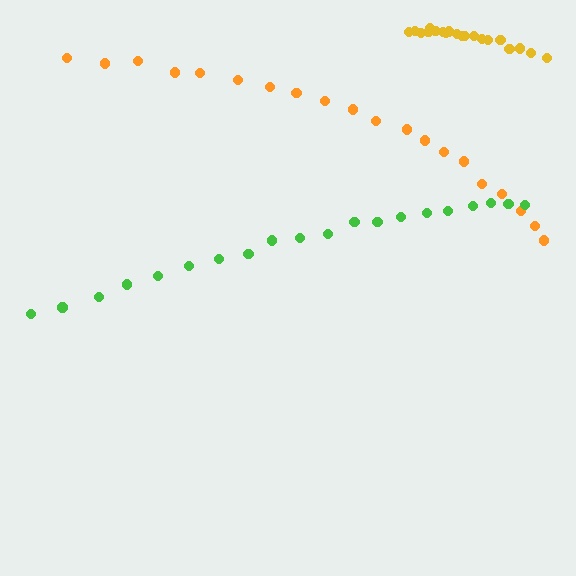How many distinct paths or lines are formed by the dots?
There are 3 distinct paths.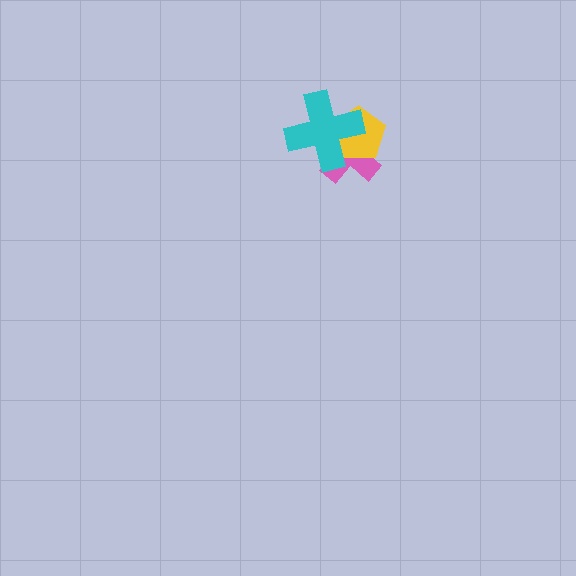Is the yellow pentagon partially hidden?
Yes, it is partially covered by another shape.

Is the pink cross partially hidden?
Yes, it is partially covered by another shape.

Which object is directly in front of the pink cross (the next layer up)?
The yellow pentagon is directly in front of the pink cross.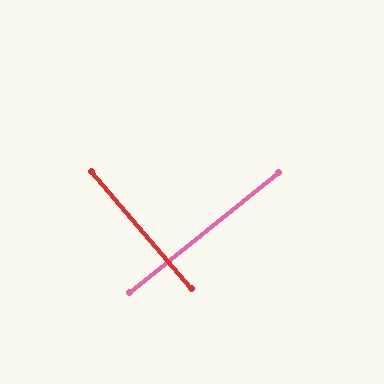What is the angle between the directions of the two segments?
Approximately 88 degrees.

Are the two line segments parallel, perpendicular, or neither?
Perpendicular — they meet at approximately 88°.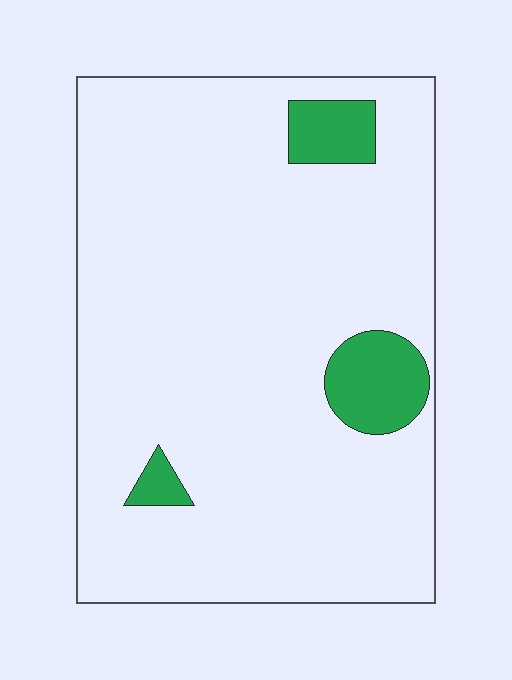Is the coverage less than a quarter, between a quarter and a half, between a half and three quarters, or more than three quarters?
Less than a quarter.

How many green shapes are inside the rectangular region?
3.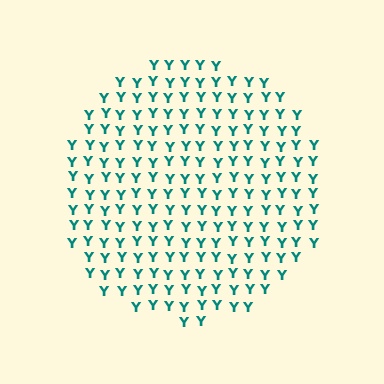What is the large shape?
The large shape is a circle.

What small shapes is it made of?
It is made of small letter Y's.